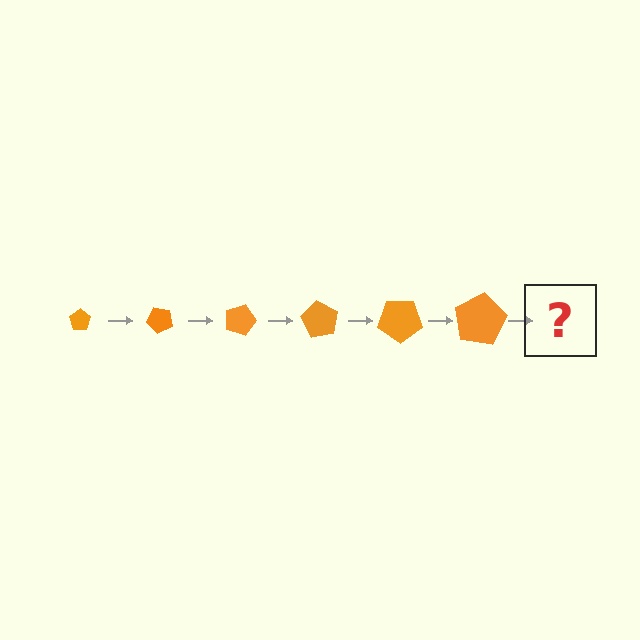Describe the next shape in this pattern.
It should be a pentagon, larger than the previous one and rotated 270 degrees from the start.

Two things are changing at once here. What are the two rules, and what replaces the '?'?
The two rules are that the pentagon grows larger each step and it rotates 45 degrees each step. The '?' should be a pentagon, larger than the previous one and rotated 270 degrees from the start.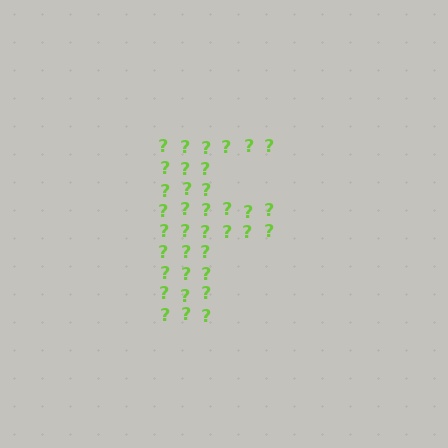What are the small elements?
The small elements are question marks.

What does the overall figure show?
The overall figure shows the letter F.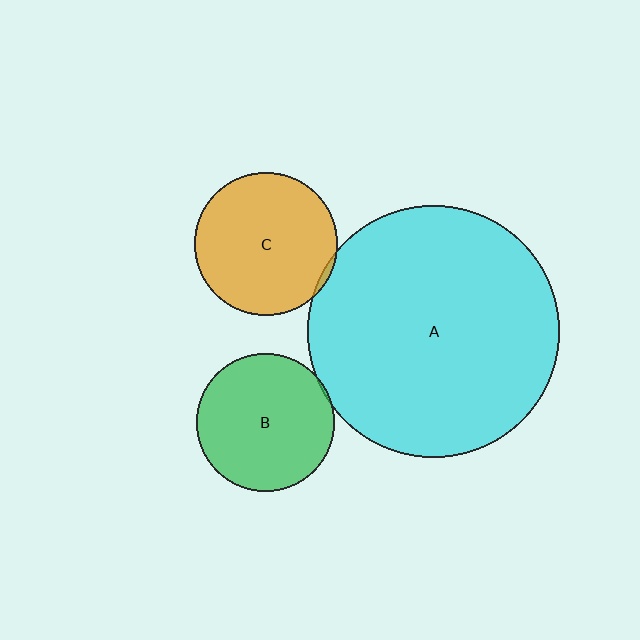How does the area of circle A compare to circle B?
Approximately 3.3 times.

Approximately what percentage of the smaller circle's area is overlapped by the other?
Approximately 5%.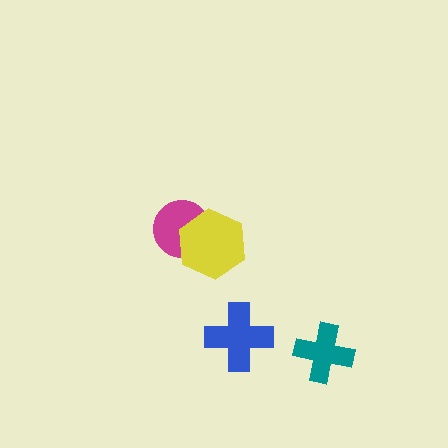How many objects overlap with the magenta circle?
1 object overlaps with the magenta circle.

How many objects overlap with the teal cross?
0 objects overlap with the teal cross.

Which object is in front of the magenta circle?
The yellow hexagon is in front of the magenta circle.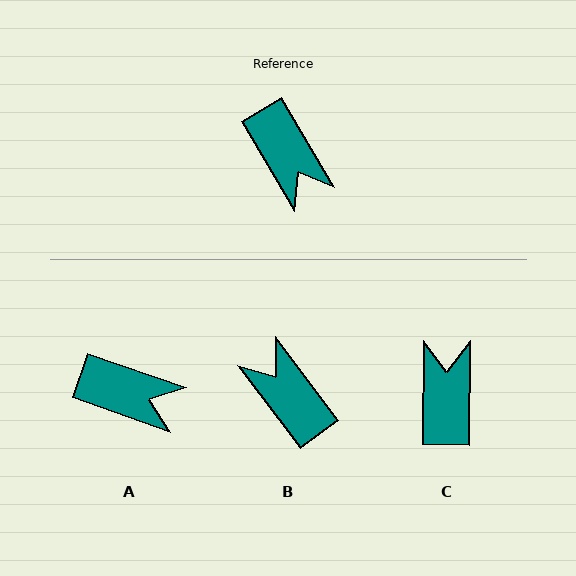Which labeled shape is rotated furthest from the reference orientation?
B, about 173 degrees away.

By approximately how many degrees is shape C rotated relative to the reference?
Approximately 149 degrees counter-clockwise.